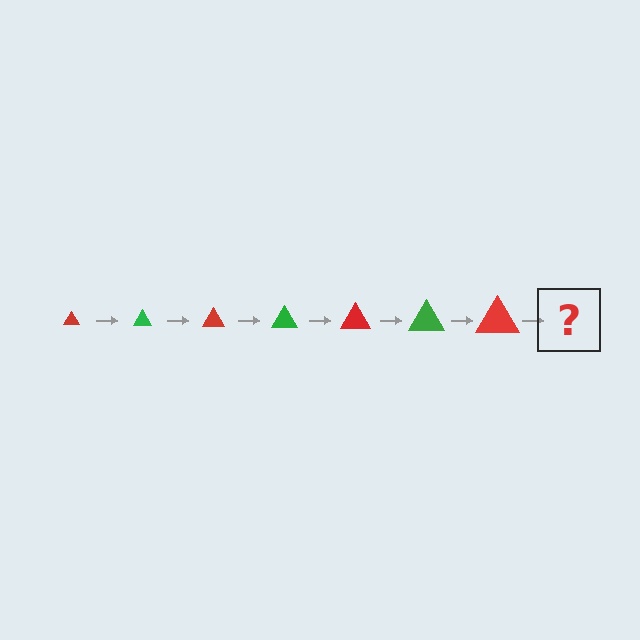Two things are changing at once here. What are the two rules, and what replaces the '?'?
The two rules are that the triangle grows larger each step and the color cycles through red and green. The '?' should be a green triangle, larger than the previous one.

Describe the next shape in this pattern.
It should be a green triangle, larger than the previous one.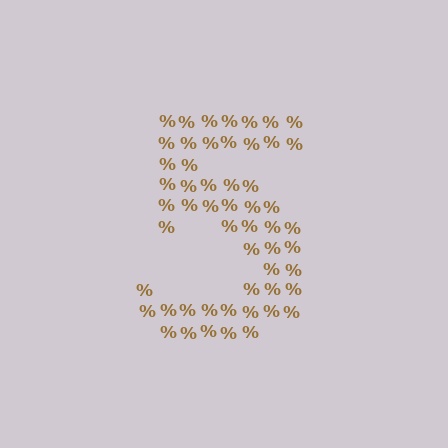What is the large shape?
The large shape is the digit 5.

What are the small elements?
The small elements are percent signs.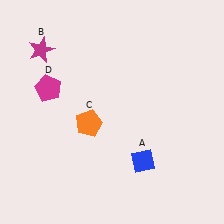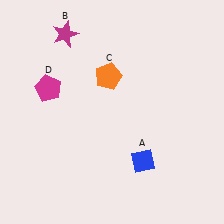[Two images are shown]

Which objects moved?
The objects that moved are: the magenta star (B), the orange pentagon (C).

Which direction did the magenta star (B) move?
The magenta star (B) moved right.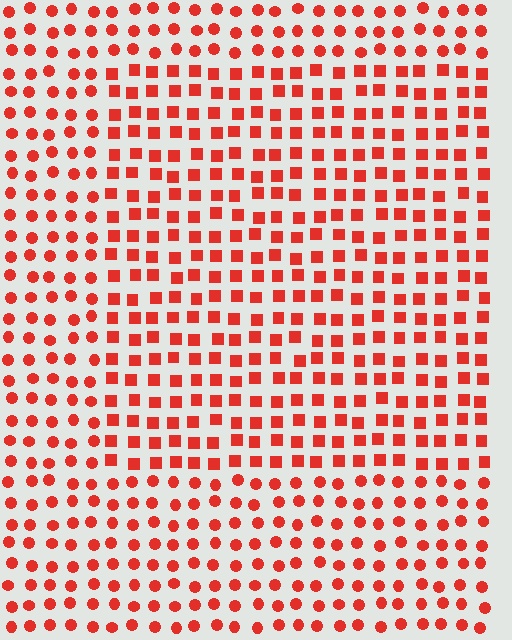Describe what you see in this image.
The image is filled with small red elements arranged in a uniform grid. A rectangle-shaped region contains squares, while the surrounding area contains circles. The boundary is defined purely by the change in element shape.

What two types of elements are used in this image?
The image uses squares inside the rectangle region and circles outside it.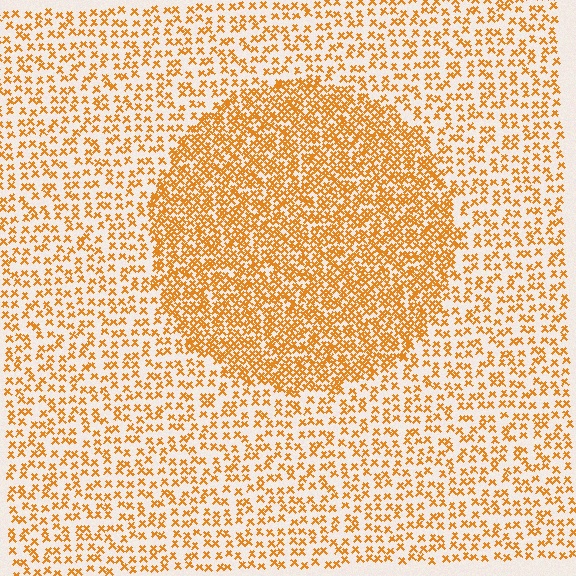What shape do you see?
I see a circle.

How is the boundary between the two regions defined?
The boundary is defined by a change in element density (approximately 2.2x ratio). All elements are the same color, size, and shape.